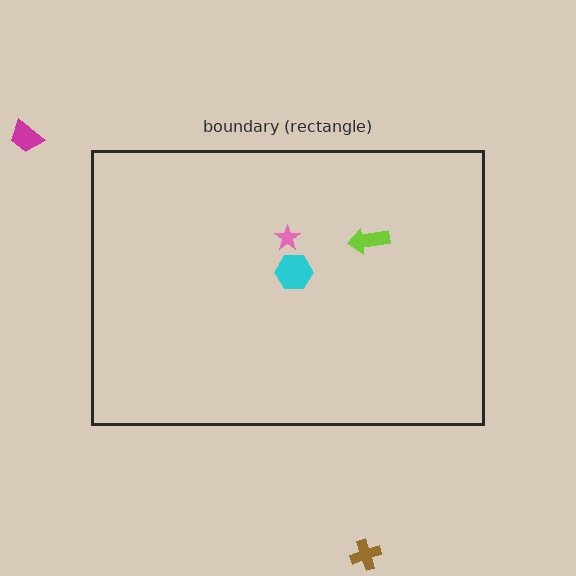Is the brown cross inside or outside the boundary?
Outside.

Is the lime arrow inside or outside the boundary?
Inside.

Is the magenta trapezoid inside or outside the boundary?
Outside.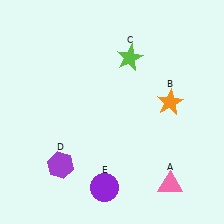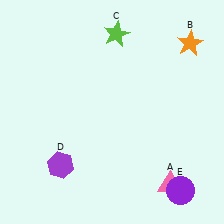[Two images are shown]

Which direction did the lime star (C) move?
The lime star (C) moved up.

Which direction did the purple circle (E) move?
The purple circle (E) moved right.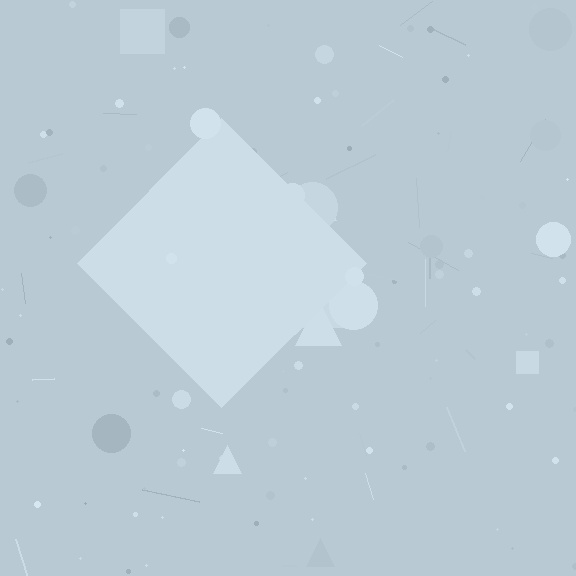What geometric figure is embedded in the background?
A diamond is embedded in the background.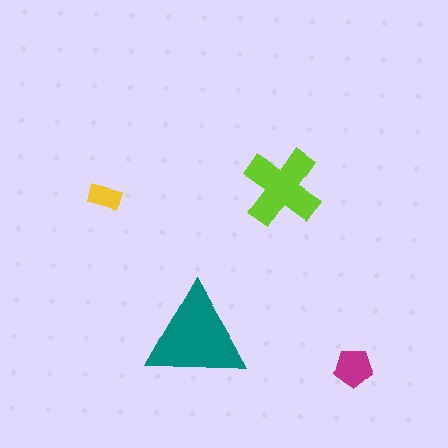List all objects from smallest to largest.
The yellow rectangle, the magenta pentagon, the lime cross, the teal triangle.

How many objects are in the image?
There are 4 objects in the image.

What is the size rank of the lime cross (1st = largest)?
2nd.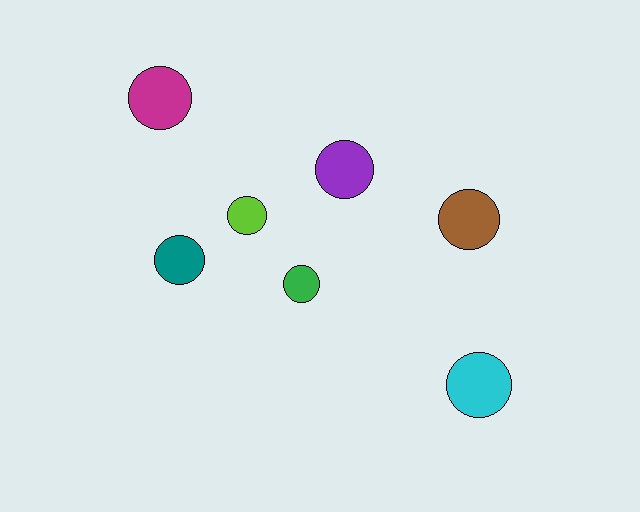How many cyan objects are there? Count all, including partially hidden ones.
There is 1 cyan object.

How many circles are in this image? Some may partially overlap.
There are 7 circles.